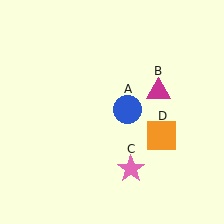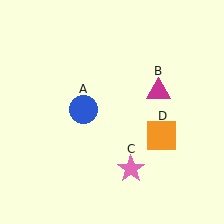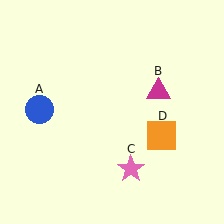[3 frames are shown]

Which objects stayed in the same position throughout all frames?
Magenta triangle (object B) and pink star (object C) and orange square (object D) remained stationary.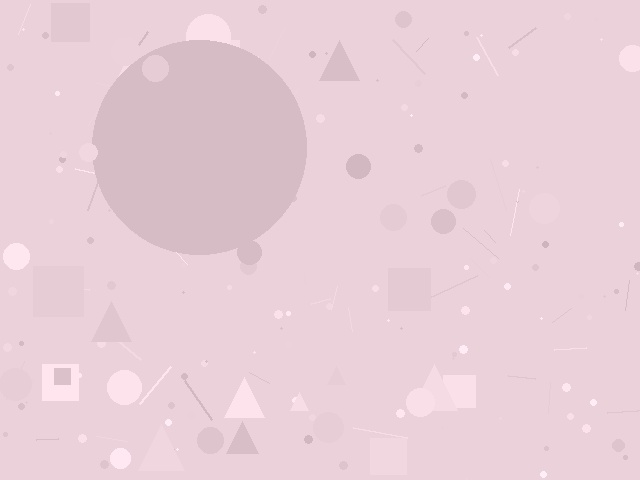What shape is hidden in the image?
A circle is hidden in the image.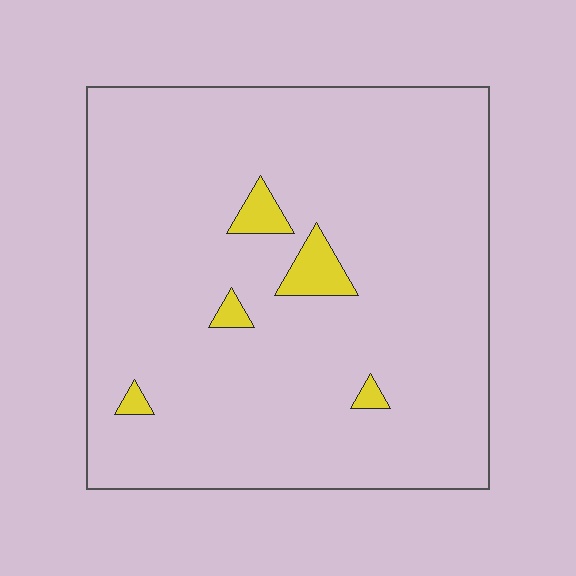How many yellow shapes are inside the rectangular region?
5.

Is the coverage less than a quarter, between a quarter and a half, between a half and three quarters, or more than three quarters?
Less than a quarter.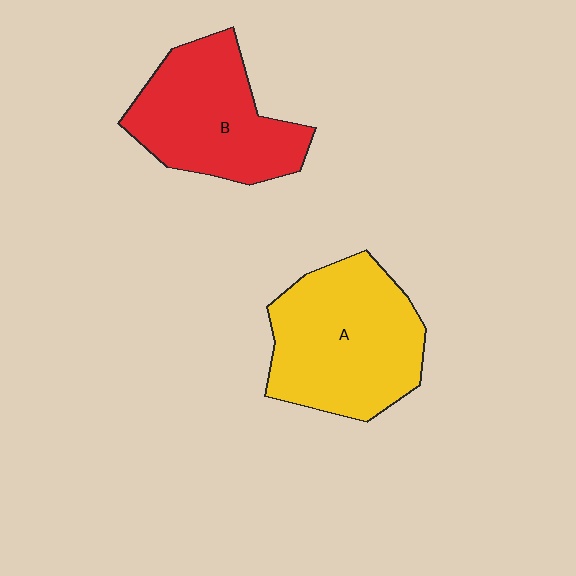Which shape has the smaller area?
Shape B (red).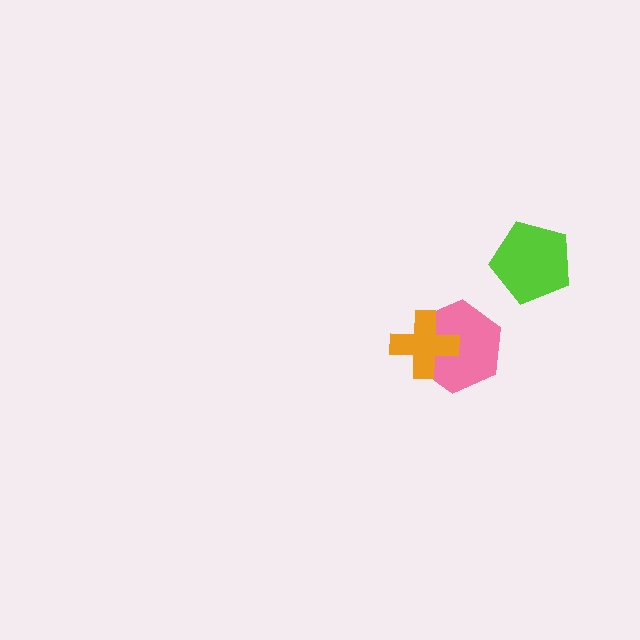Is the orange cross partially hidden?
No, no other shape covers it.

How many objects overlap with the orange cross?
1 object overlaps with the orange cross.